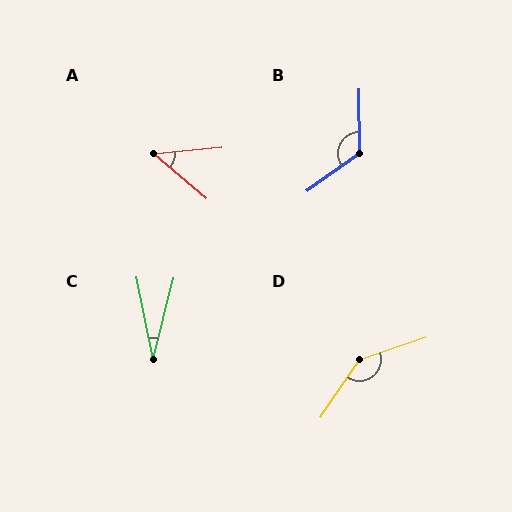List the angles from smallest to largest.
C (25°), A (46°), B (124°), D (143°).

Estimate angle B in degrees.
Approximately 124 degrees.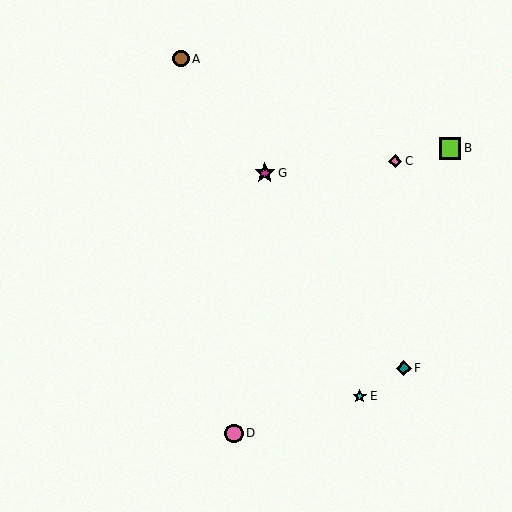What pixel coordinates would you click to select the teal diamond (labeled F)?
Click at (404, 368) to select the teal diamond F.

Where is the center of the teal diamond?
The center of the teal diamond is at (404, 368).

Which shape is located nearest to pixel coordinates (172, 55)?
The brown circle (labeled A) at (181, 59) is nearest to that location.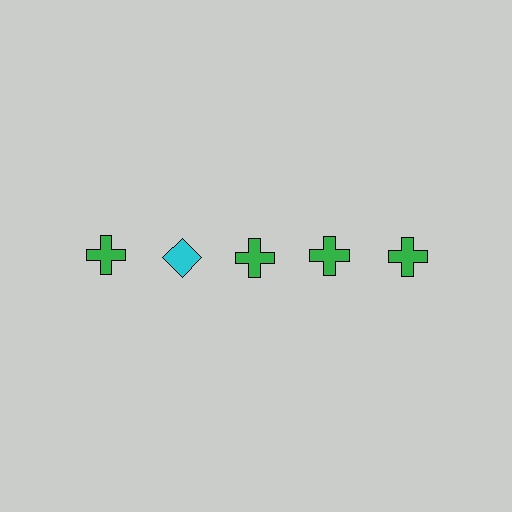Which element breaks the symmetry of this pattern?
The cyan diamond in the top row, second from left column breaks the symmetry. All other shapes are green crosses.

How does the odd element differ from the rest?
It differs in both color (cyan instead of green) and shape (diamond instead of cross).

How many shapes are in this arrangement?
There are 5 shapes arranged in a grid pattern.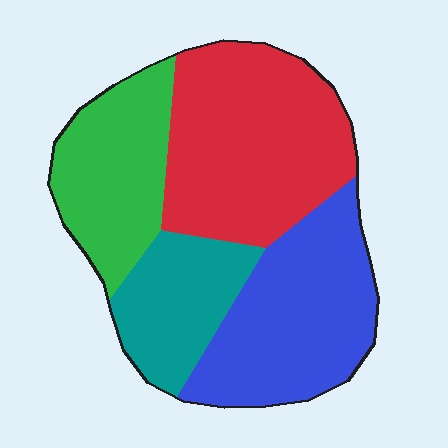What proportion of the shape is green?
Green takes up about one fifth (1/5) of the shape.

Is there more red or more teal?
Red.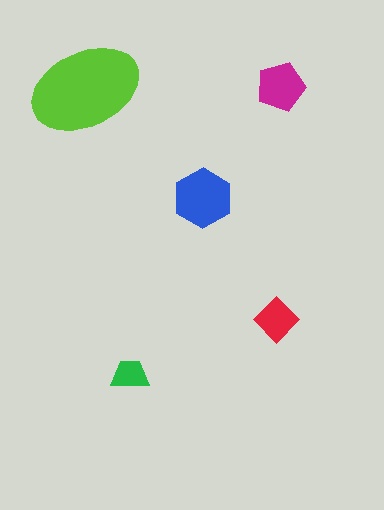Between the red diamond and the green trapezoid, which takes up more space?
The red diamond.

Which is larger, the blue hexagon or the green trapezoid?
The blue hexagon.